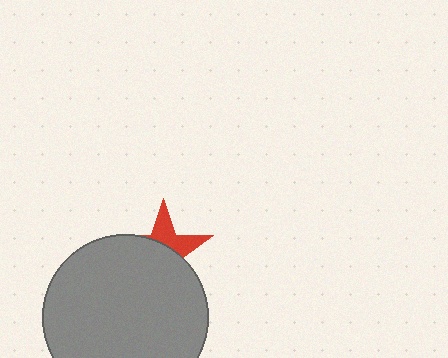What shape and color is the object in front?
The object in front is a gray circle.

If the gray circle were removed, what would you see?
You would see the complete red star.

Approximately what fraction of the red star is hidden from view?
Roughly 64% of the red star is hidden behind the gray circle.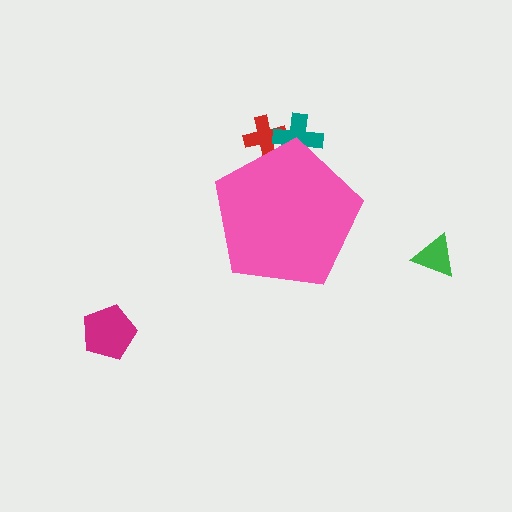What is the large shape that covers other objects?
A pink pentagon.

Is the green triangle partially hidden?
No, the green triangle is fully visible.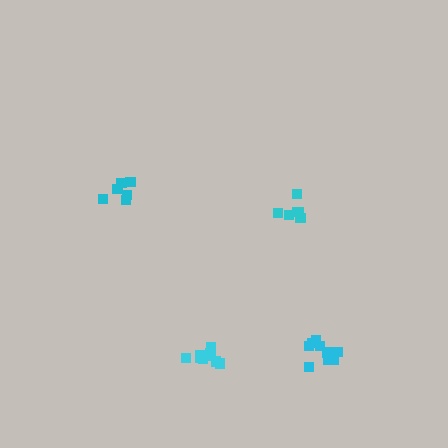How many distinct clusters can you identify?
There are 4 distinct clusters.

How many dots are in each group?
Group 1: 10 dots, Group 2: 6 dots, Group 3: 6 dots, Group 4: 10 dots (32 total).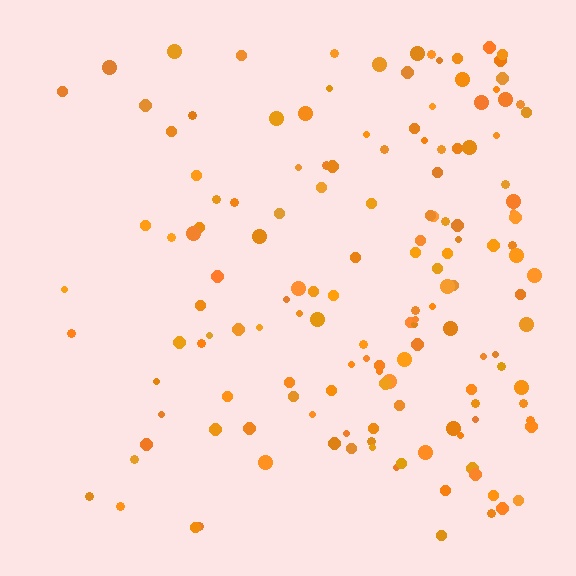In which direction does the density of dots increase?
From left to right, with the right side densest.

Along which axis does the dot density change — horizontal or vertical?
Horizontal.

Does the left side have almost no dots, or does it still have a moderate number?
Still a moderate number, just noticeably fewer than the right.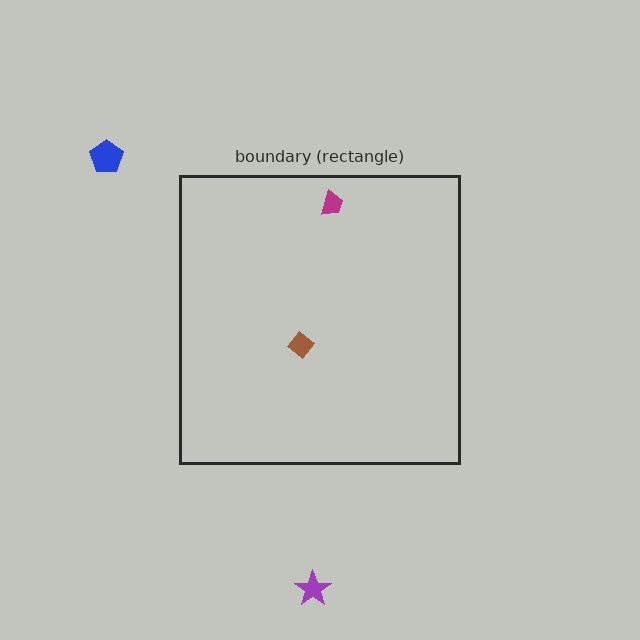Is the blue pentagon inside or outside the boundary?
Outside.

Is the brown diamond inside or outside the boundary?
Inside.